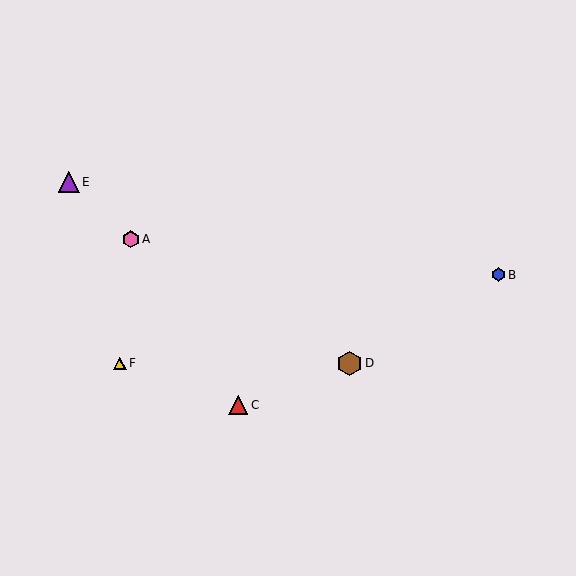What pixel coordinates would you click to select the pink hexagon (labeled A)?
Click at (131, 239) to select the pink hexagon A.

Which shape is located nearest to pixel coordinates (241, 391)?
The red triangle (labeled C) at (238, 405) is nearest to that location.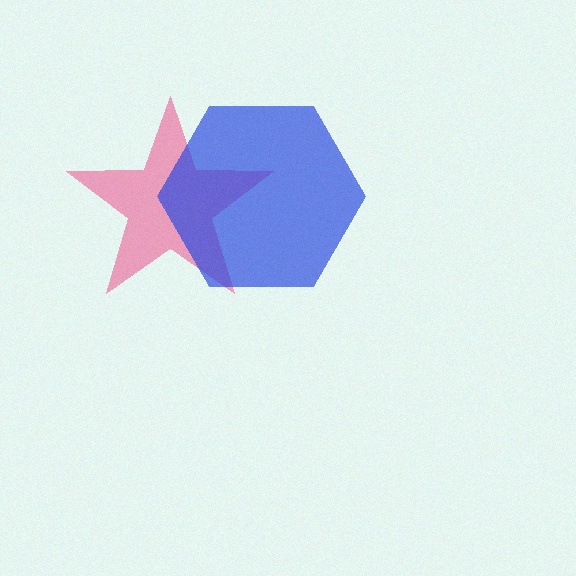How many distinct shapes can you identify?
There are 2 distinct shapes: a pink star, a blue hexagon.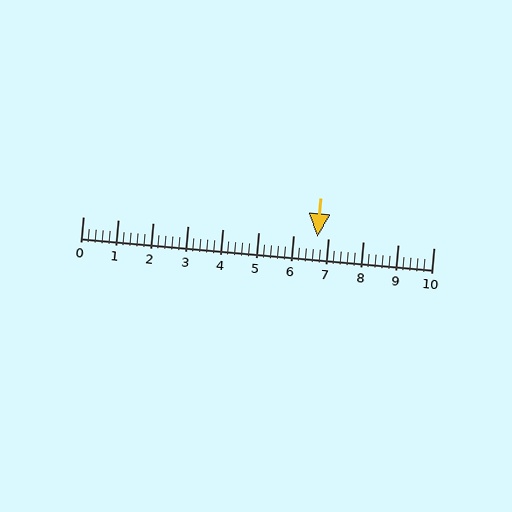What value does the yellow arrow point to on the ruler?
The yellow arrow points to approximately 6.7.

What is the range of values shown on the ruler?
The ruler shows values from 0 to 10.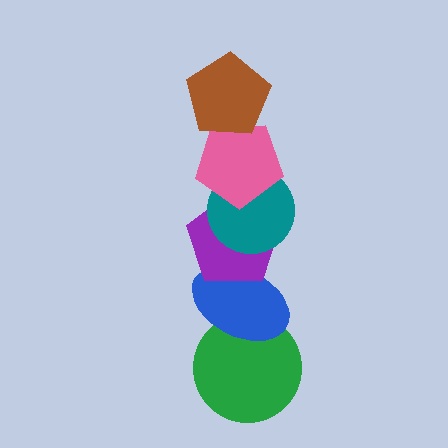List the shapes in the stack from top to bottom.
From top to bottom: the brown pentagon, the pink pentagon, the teal circle, the purple pentagon, the blue ellipse, the green circle.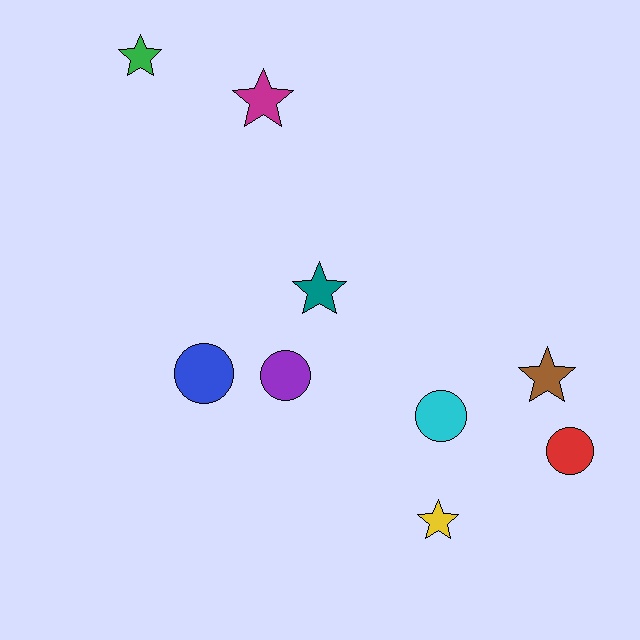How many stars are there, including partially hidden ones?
There are 5 stars.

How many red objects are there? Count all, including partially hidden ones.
There is 1 red object.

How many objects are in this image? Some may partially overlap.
There are 9 objects.